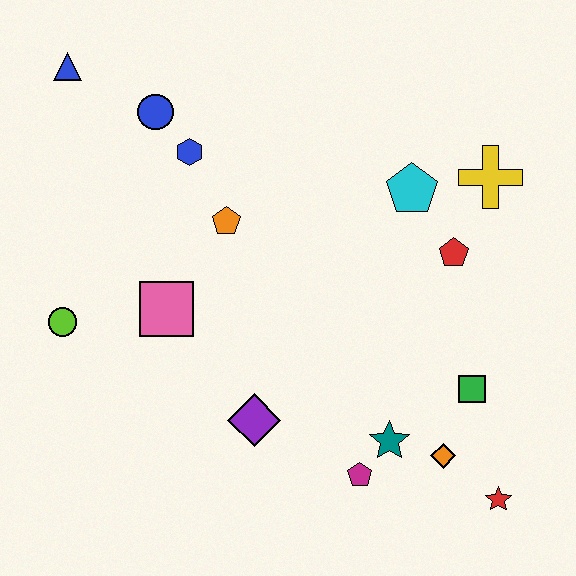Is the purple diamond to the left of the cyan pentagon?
Yes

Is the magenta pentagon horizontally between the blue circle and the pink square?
No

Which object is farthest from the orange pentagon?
The red star is farthest from the orange pentagon.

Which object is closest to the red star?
The orange diamond is closest to the red star.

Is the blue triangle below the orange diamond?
No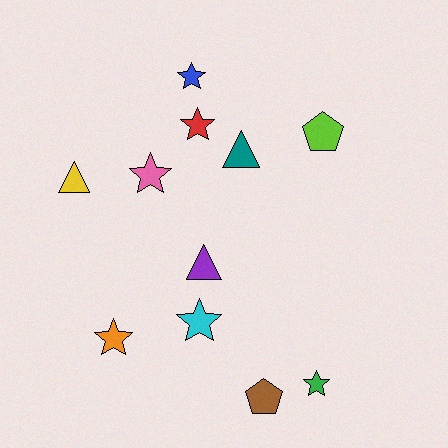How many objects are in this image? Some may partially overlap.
There are 11 objects.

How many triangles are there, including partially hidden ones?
There are 3 triangles.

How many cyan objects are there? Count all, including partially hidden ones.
There is 1 cyan object.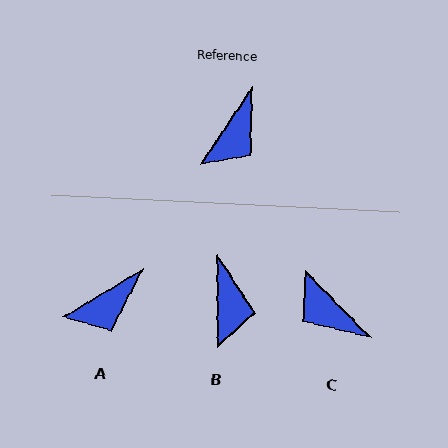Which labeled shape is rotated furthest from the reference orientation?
C, about 102 degrees away.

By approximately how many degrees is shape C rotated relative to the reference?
Approximately 102 degrees clockwise.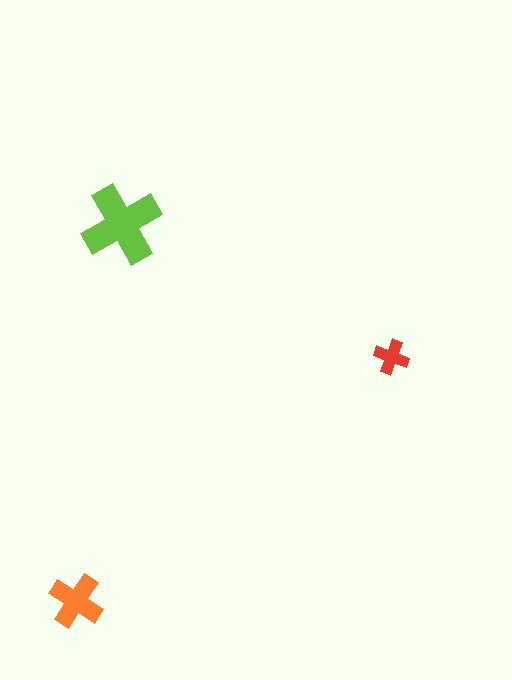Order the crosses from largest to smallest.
the lime one, the orange one, the red one.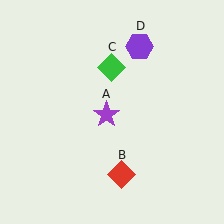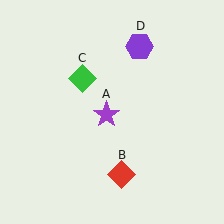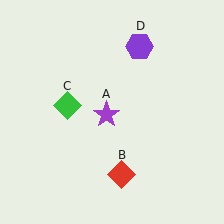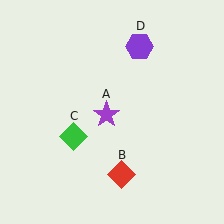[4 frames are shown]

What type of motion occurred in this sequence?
The green diamond (object C) rotated counterclockwise around the center of the scene.